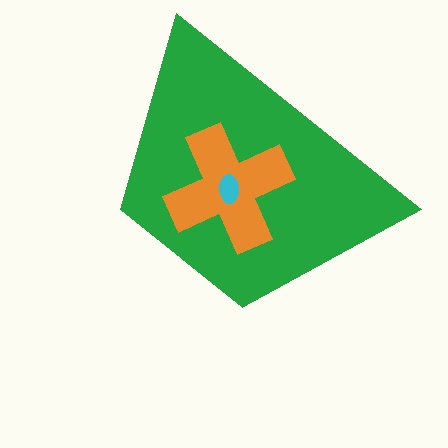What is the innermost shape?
The cyan ellipse.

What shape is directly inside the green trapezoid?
The orange cross.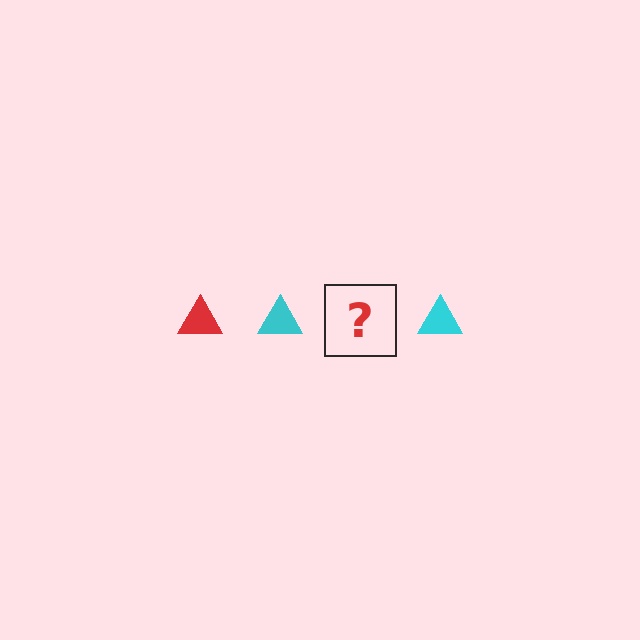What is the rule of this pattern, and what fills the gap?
The rule is that the pattern cycles through red, cyan triangles. The gap should be filled with a red triangle.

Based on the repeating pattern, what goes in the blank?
The blank should be a red triangle.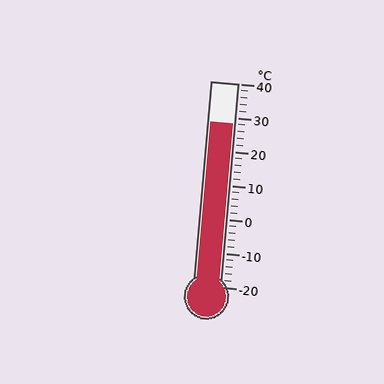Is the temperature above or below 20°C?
The temperature is above 20°C.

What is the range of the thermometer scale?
The thermometer scale ranges from -20°C to 40°C.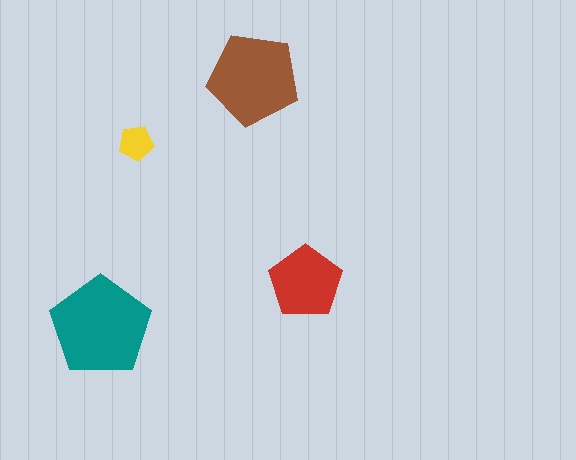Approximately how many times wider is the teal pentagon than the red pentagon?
About 1.5 times wider.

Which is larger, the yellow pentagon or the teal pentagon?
The teal one.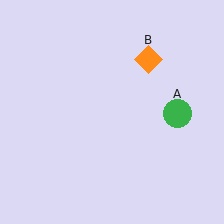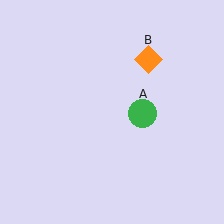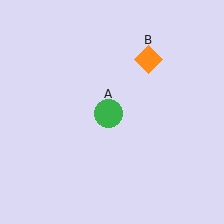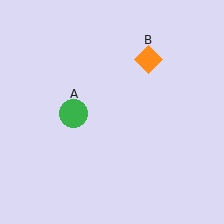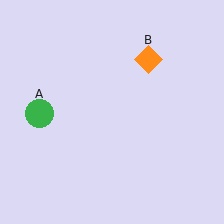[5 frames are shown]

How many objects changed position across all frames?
1 object changed position: green circle (object A).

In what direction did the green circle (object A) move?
The green circle (object A) moved left.